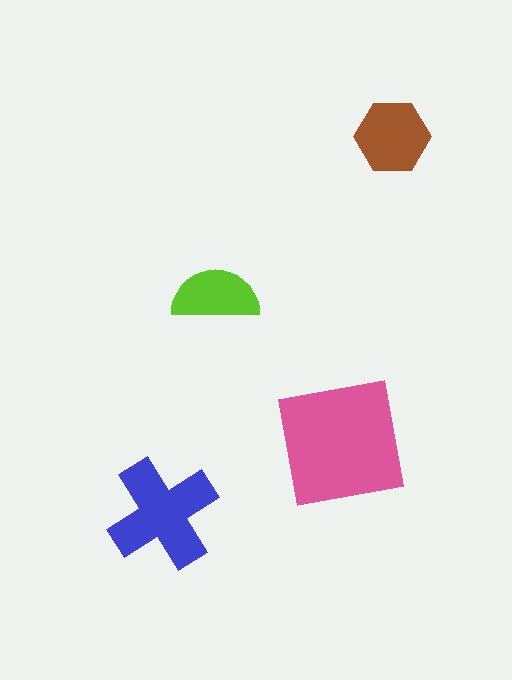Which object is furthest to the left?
The blue cross is leftmost.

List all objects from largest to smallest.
The pink square, the blue cross, the brown hexagon, the lime semicircle.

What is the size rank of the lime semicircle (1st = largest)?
4th.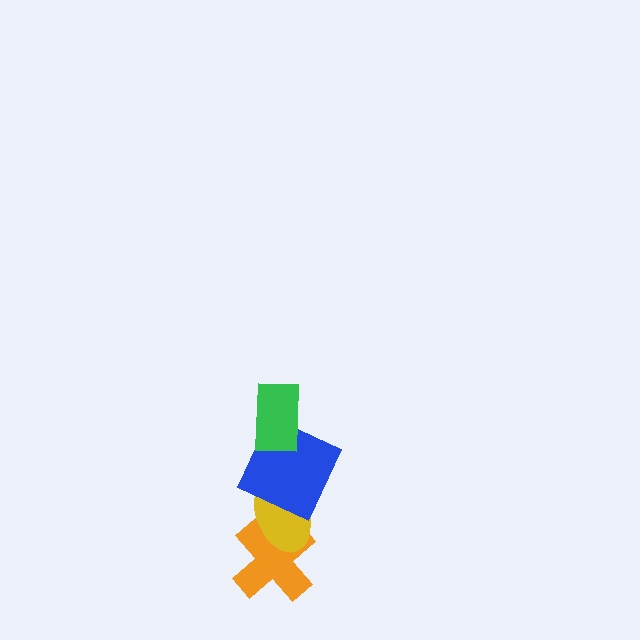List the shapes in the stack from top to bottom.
From top to bottom: the green rectangle, the blue square, the yellow ellipse, the orange cross.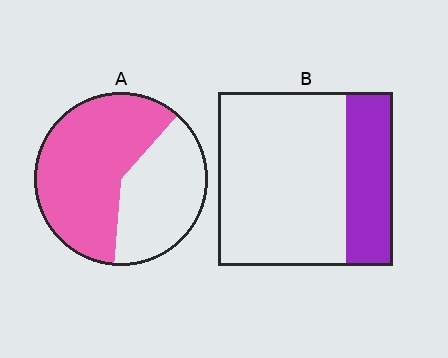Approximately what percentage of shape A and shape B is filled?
A is approximately 60% and B is approximately 25%.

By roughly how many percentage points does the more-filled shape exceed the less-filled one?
By roughly 35 percentage points (A over B).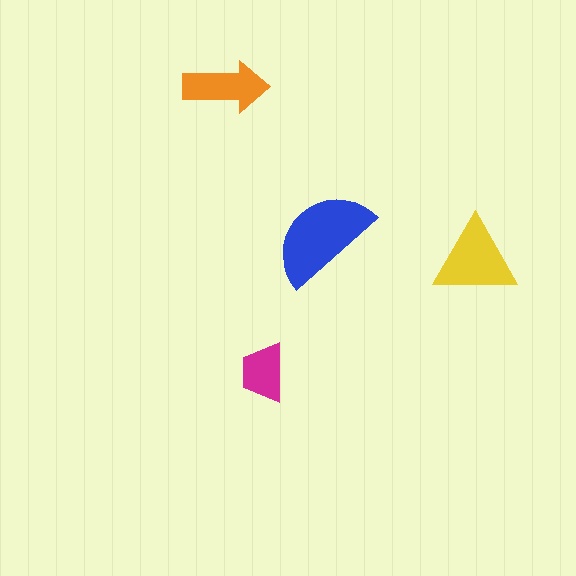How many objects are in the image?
There are 4 objects in the image.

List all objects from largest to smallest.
The blue semicircle, the yellow triangle, the orange arrow, the magenta trapezoid.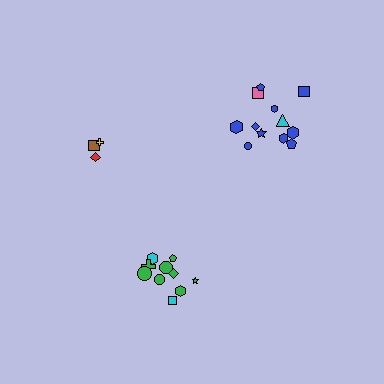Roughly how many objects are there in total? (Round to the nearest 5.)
Roughly 25 objects in total.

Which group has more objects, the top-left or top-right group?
The top-right group.